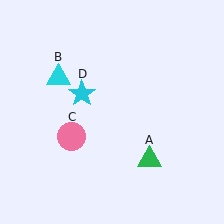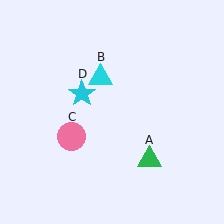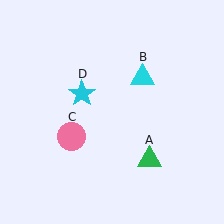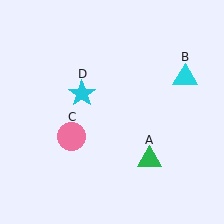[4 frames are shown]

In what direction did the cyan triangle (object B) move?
The cyan triangle (object B) moved right.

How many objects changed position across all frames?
1 object changed position: cyan triangle (object B).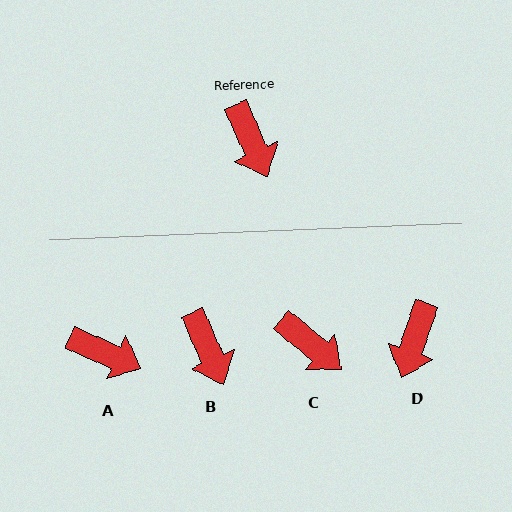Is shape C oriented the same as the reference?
No, it is off by about 26 degrees.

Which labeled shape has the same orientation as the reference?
B.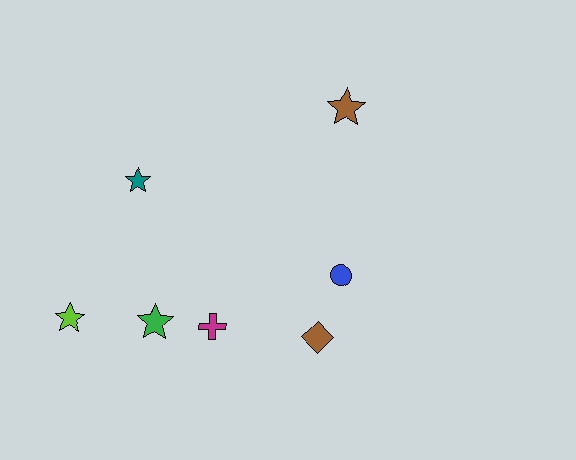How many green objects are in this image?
There is 1 green object.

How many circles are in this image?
There is 1 circle.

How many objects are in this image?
There are 7 objects.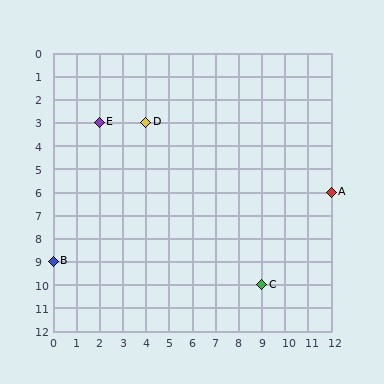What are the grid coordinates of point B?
Point B is at grid coordinates (0, 9).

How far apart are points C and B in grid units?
Points C and B are 9 columns and 1 row apart (about 9.1 grid units diagonally).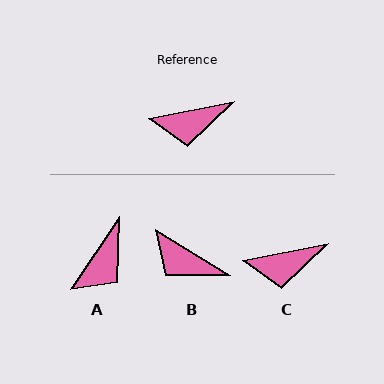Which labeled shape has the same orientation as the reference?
C.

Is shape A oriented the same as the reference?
No, it is off by about 44 degrees.